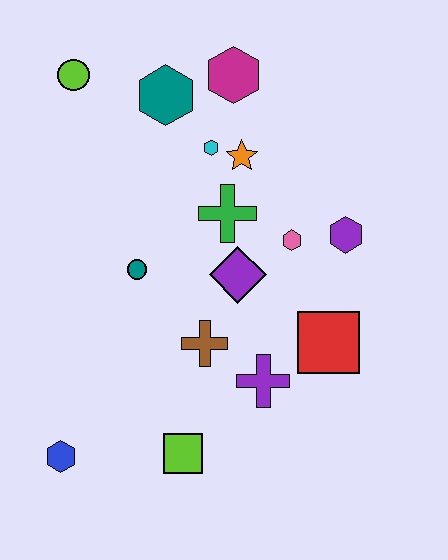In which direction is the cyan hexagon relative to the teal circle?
The cyan hexagon is above the teal circle.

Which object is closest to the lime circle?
The teal hexagon is closest to the lime circle.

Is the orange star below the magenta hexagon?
Yes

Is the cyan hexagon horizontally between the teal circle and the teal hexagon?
No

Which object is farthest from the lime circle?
The lime square is farthest from the lime circle.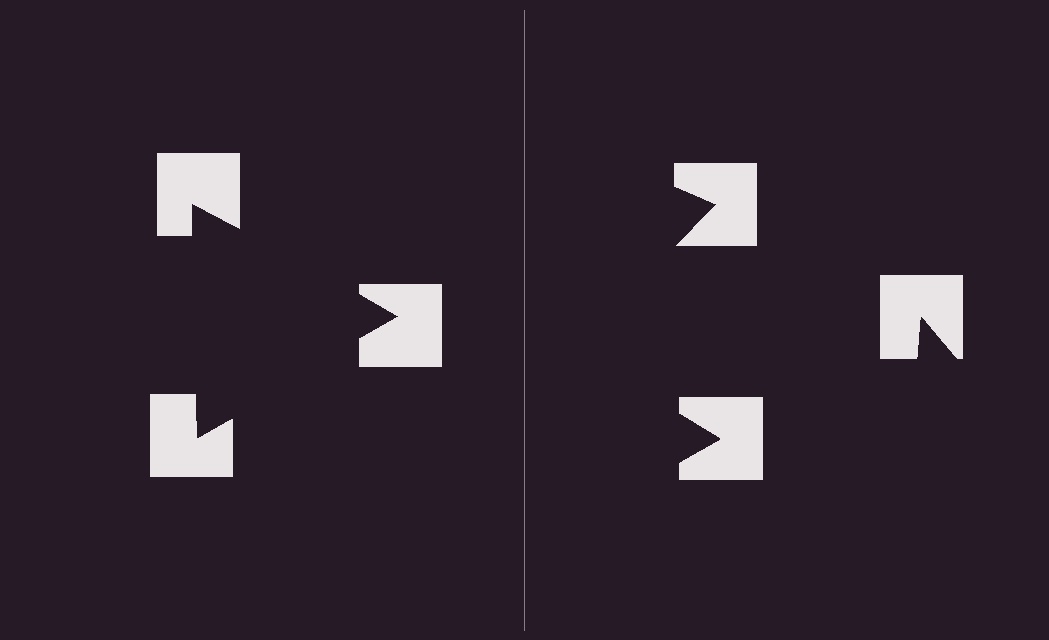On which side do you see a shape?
An illusory triangle appears on the left side. On the right side the wedge cuts are rotated, so no coherent shape forms.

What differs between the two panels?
The notched squares are positioned identically on both sides; only the wedge orientations differ. On the left they align to a triangle; on the right they are misaligned.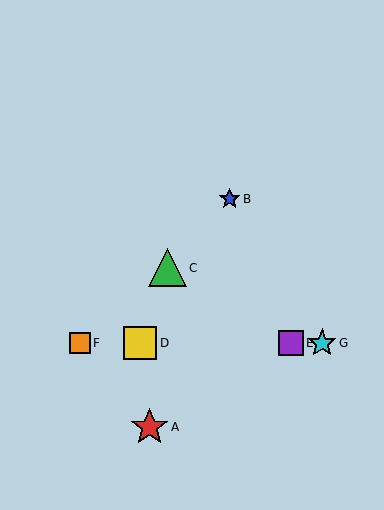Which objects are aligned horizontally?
Objects D, E, F, G are aligned horizontally.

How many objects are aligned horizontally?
4 objects (D, E, F, G) are aligned horizontally.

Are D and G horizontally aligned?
Yes, both are at y≈343.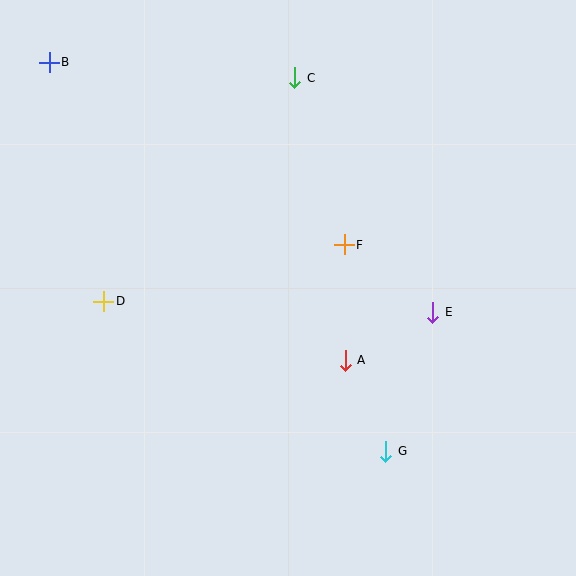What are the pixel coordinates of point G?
Point G is at (386, 451).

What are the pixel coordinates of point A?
Point A is at (345, 360).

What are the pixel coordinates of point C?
Point C is at (295, 78).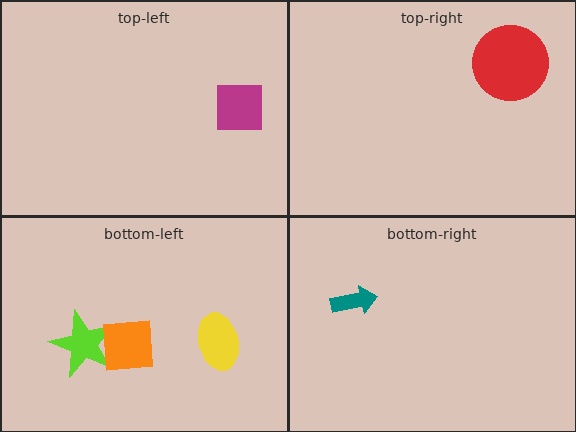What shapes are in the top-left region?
The magenta square.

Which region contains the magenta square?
The top-left region.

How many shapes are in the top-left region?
1.